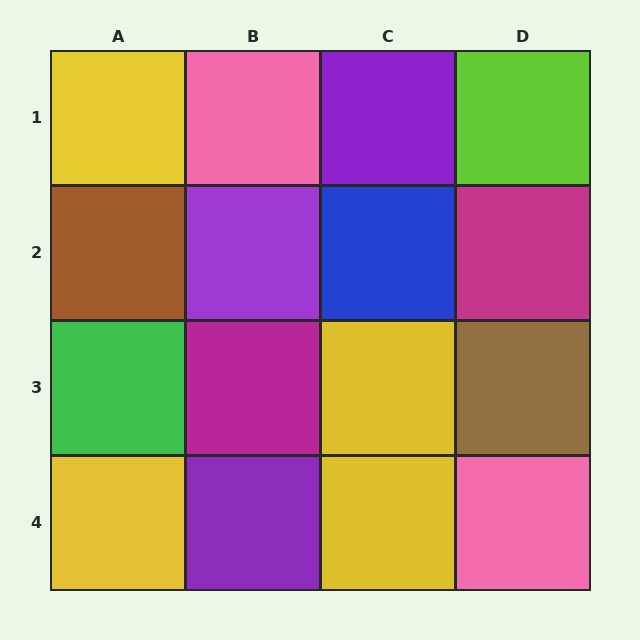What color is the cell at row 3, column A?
Green.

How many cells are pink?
2 cells are pink.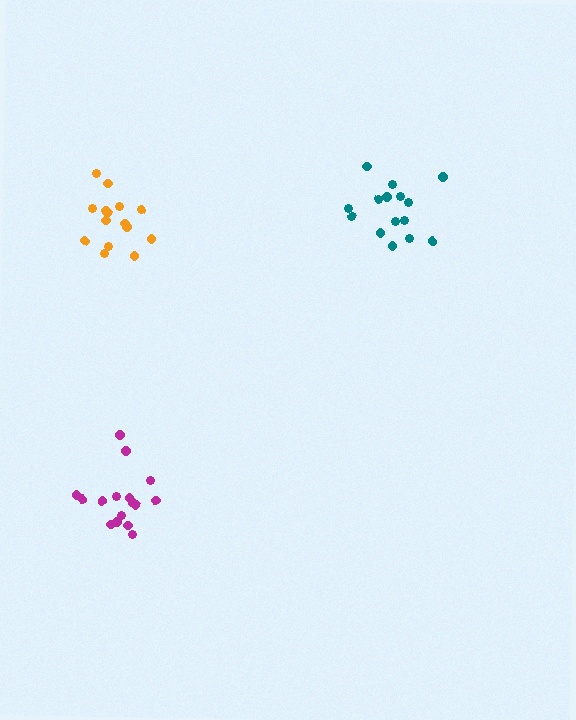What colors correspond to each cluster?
The clusters are colored: teal, magenta, orange.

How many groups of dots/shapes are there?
There are 3 groups.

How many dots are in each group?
Group 1: 15 dots, Group 2: 16 dots, Group 3: 15 dots (46 total).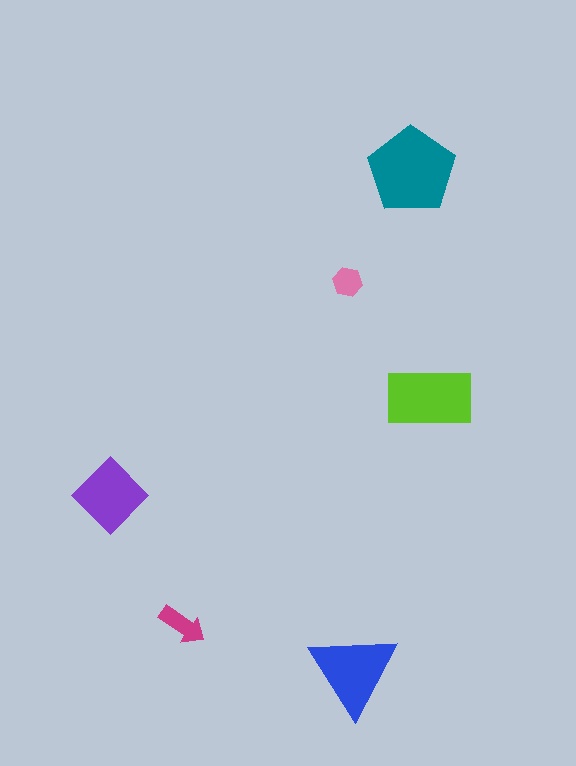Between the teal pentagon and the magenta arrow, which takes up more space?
The teal pentagon.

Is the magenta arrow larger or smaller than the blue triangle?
Smaller.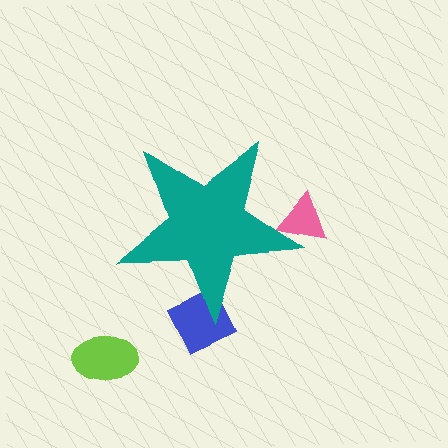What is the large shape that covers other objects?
A teal star.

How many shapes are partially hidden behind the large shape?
2 shapes are partially hidden.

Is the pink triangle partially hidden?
Yes, the pink triangle is partially hidden behind the teal star.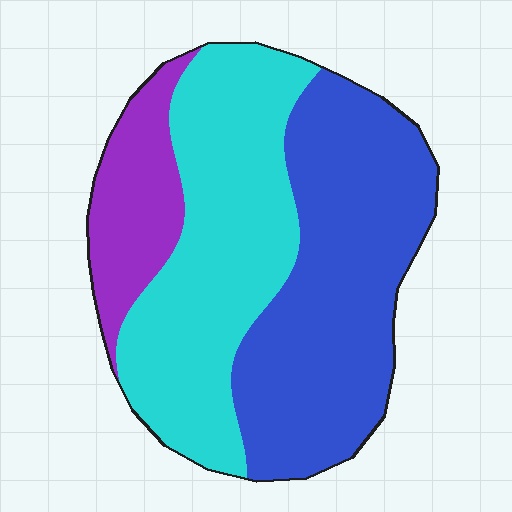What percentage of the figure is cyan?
Cyan takes up between a quarter and a half of the figure.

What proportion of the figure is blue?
Blue covers roughly 45% of the figure.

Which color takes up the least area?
Purple, at roughly 15%.